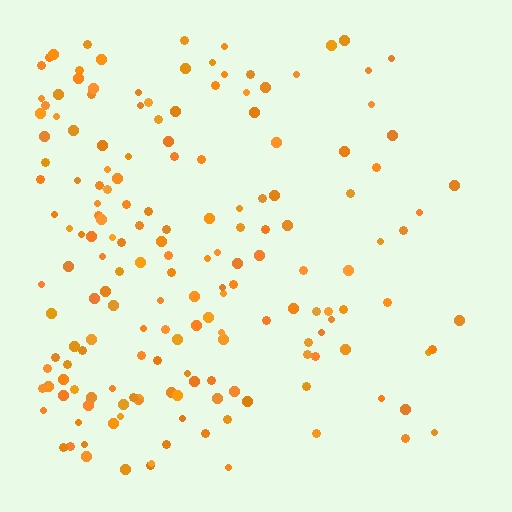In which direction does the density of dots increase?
From right to left, with the left side densest.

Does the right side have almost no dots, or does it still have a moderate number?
Still a moderate number, just noticeably fewer than the left.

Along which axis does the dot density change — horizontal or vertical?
Horizontal.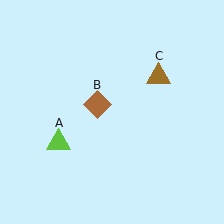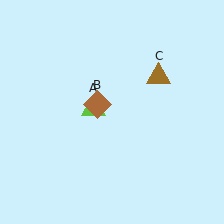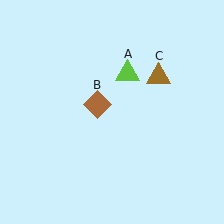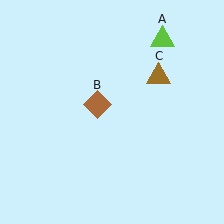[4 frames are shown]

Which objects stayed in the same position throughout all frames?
Brown diamond (object B) and brown triangle (object C) remained stationary.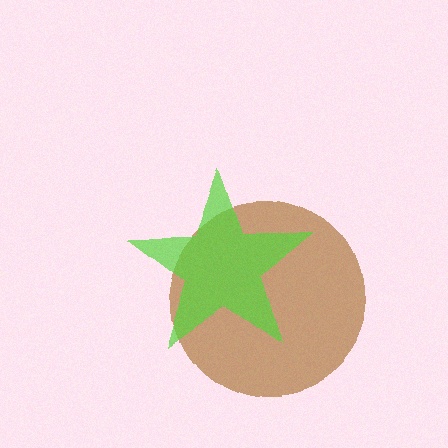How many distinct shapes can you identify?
There are 2 distinct shapes: a brown circle, a lime star.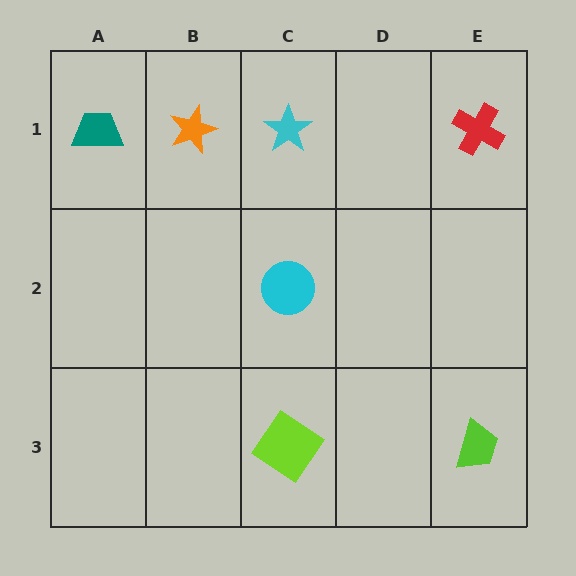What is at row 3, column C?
A lime diamond.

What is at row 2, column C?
A cyan circle.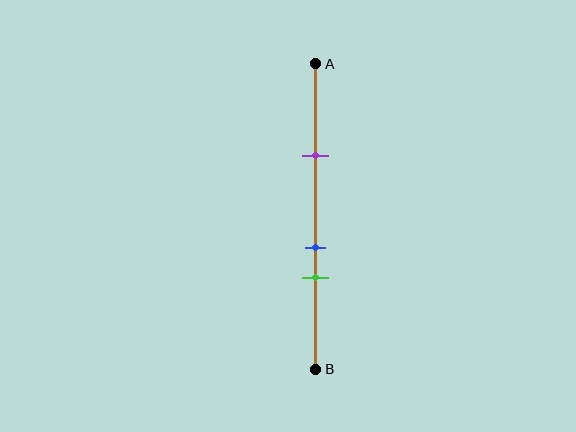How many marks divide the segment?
There are 3 marks dividing the segment.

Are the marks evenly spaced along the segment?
No, the marks are not evenly spaced.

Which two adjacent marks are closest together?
The blue and green marks are the closest adjacent pair.